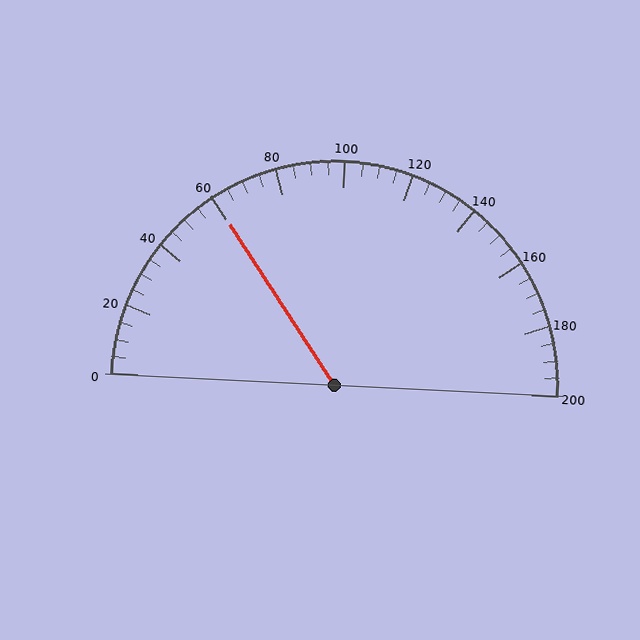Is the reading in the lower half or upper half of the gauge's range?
The reading is in the lower half of the range (0 to 200).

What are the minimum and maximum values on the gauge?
The gauge ranges from 0 to 200.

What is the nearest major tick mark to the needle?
The nearest major tick mark is 60.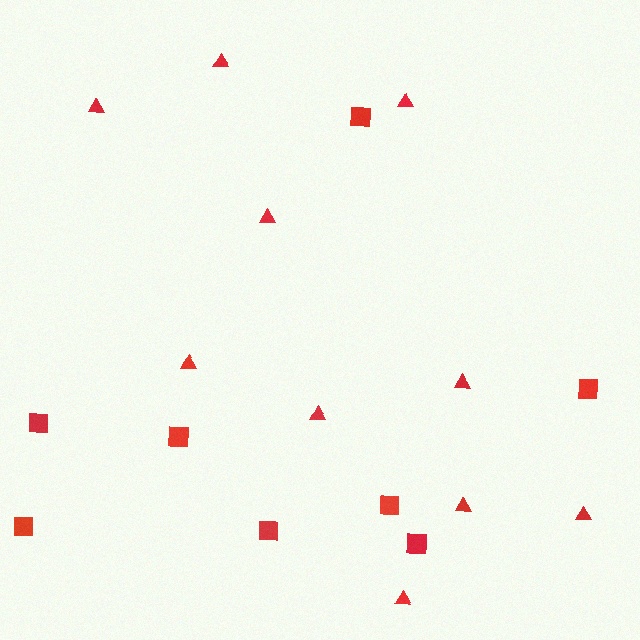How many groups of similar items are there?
There are 2 groups: one group of squares (8) and one group of triangles (10).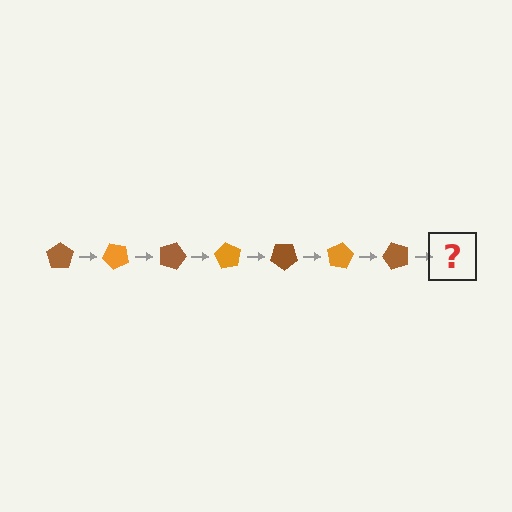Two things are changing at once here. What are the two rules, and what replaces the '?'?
The two rules are that it rotates 45 degrees each step and the color cycles through brown and orange. The '?' should be an orange pentagon, rotated 315 degrees from the start.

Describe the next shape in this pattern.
It should be an orange pentagon, rotated 315 degrees from the start.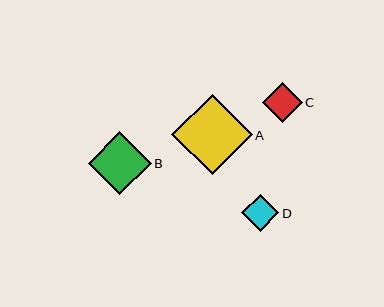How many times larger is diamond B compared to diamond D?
Diamond B is approximately 1.7 times the size of diamond D.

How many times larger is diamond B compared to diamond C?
Diamond B is approximately 1.6 times the size of diamond C.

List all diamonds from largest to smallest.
From largest to smallest: A, B, C, D.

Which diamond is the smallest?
Diamond D is the smallest with a size of approximately 37 pixels.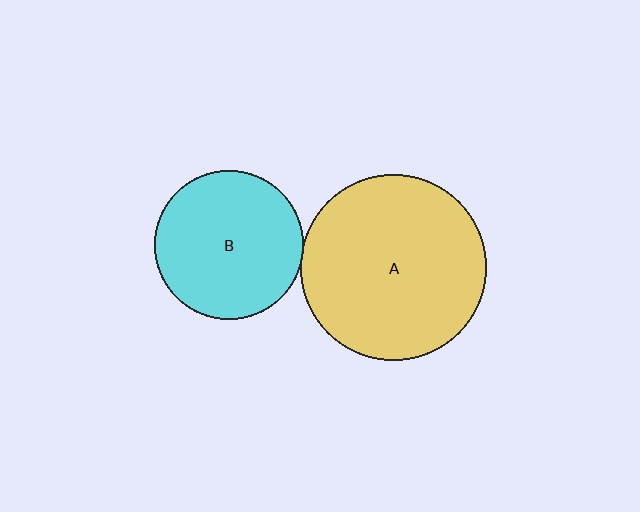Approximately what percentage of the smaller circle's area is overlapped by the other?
Approximately 5%.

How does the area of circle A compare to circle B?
Approximately 1.6 times.